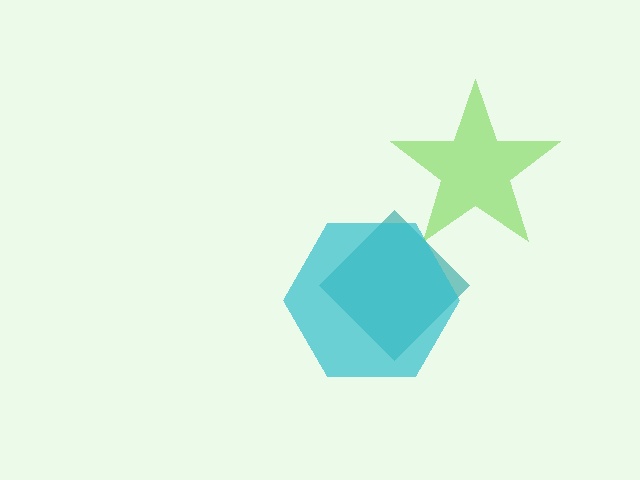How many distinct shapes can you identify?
There are 3 distinct shapes: a teal diamond, a cyan hexagon, a lime star.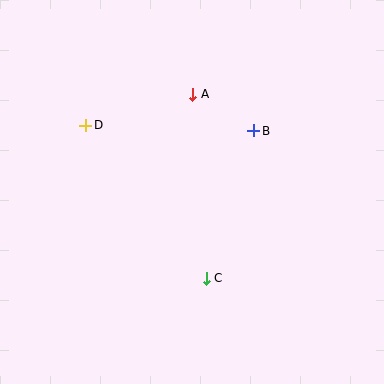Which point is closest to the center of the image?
Point B at (254, 131) is closest to the center.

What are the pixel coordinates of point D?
Point D is at (86, 125).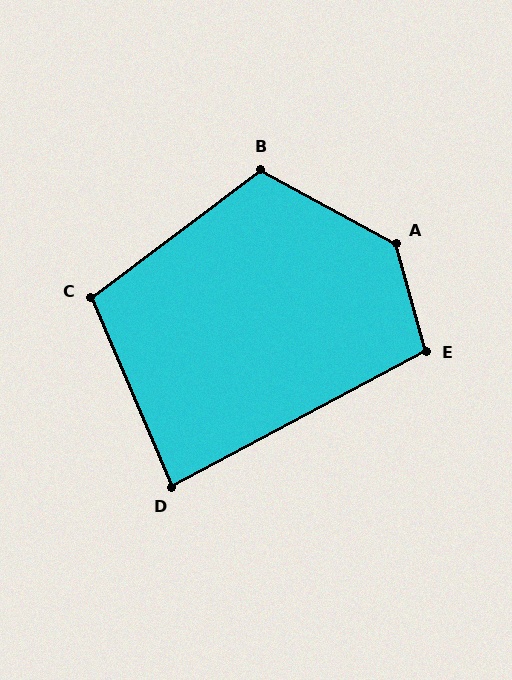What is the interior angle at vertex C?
Approximately 104 degrees (obtuse).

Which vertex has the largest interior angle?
A, at approximately 134 degrees.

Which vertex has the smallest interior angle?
D, at approximately 85 degrees.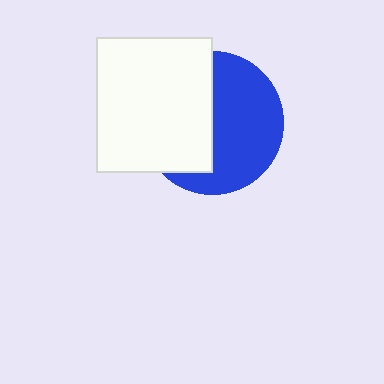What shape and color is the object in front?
The object in front is a white rectangle.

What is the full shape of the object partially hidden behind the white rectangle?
The partially hidden object is a blue circle.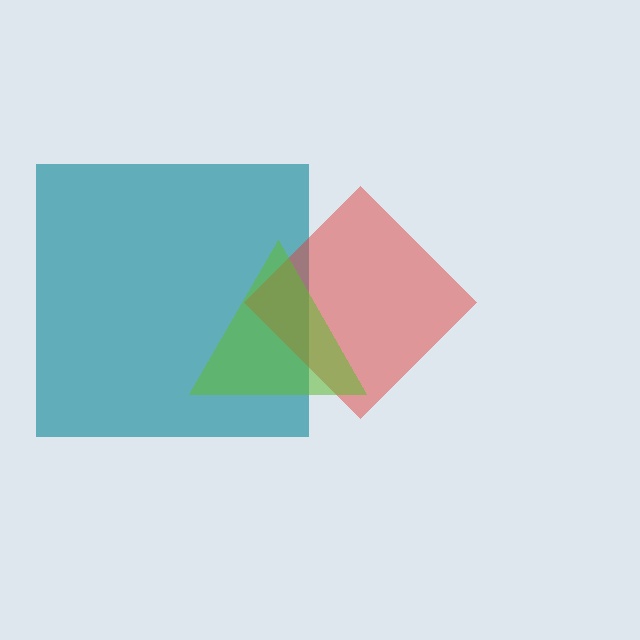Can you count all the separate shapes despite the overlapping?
Yes, there are 3 separate shapes.